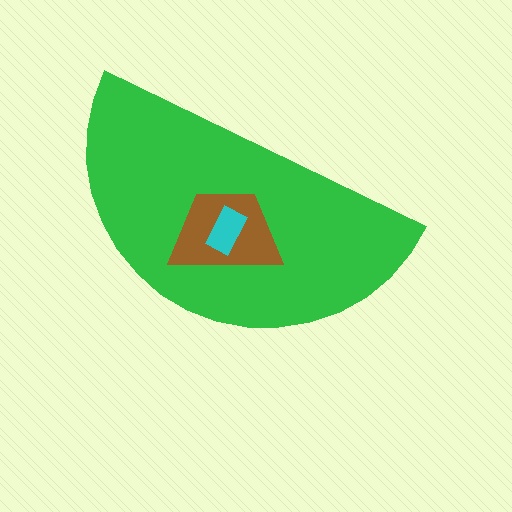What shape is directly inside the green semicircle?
The brown trapezoid.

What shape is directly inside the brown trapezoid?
The cyan rectangle.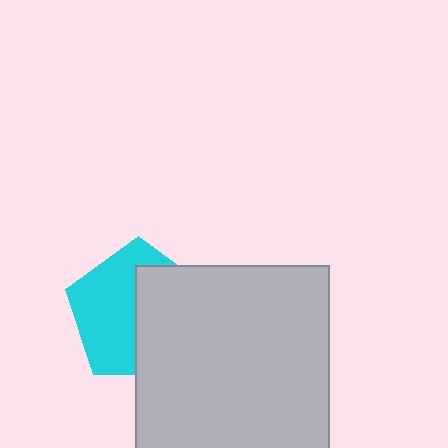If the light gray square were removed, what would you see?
You would see the complete cyan pentagon.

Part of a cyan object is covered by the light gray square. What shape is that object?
It is a pentagon.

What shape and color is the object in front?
The object in front is a light gray square.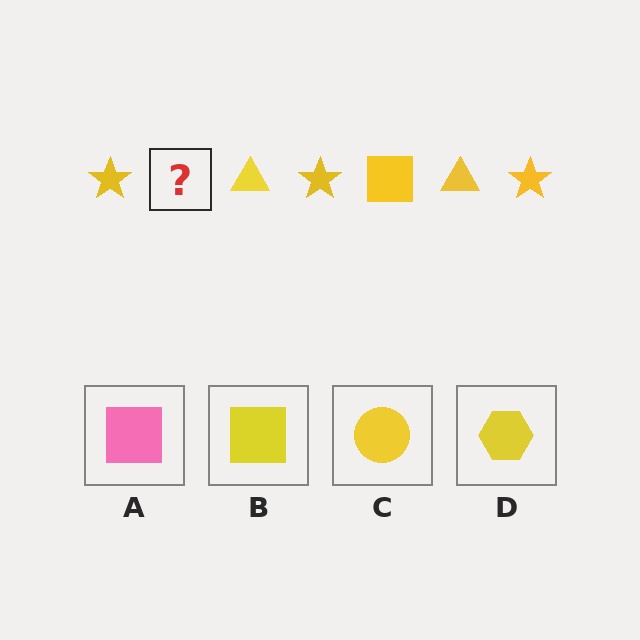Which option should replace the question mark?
Option B.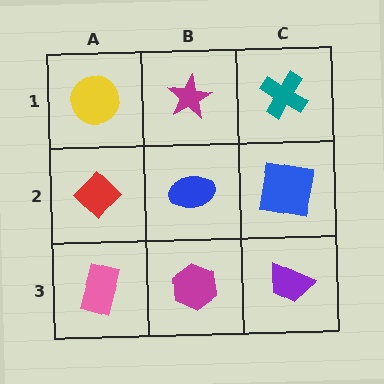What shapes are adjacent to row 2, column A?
A yellow circle (row 1, column A), a pink rectangle (row 3, column A), a blue ellipse (row 2, column B).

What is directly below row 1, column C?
A blue square.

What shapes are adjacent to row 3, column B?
A blue ellipse (row 2, column B), a pink rectangle (row 3, column A), a purple trapezoid (row 3, column C).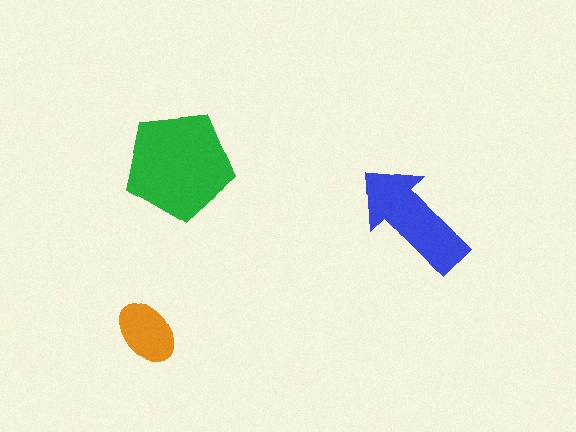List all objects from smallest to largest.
The orange ellipse, the blue arrow, the green pentagon.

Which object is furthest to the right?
The blue arrow is rightmost.